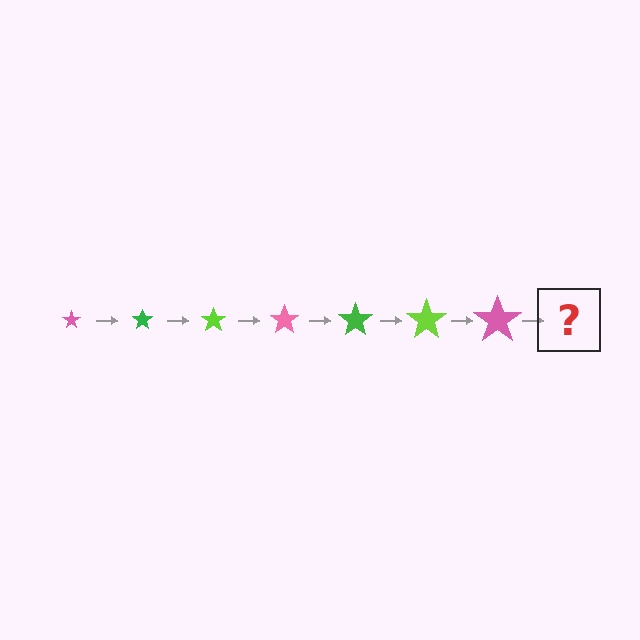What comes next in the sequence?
The next element should be a green star, larger than the previous one.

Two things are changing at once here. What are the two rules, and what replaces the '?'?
The two rules are that the star grows larger each step and the color cycles through pink, green, and lime. The '?' should be a green star, larger than the previous one.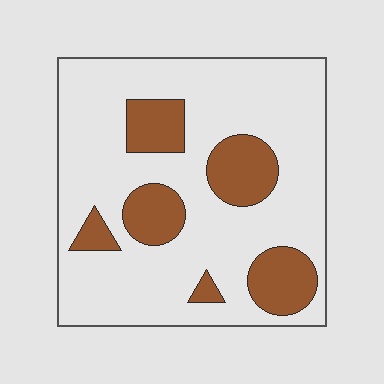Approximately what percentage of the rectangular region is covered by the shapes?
Approximately 20%.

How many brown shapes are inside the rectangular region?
6.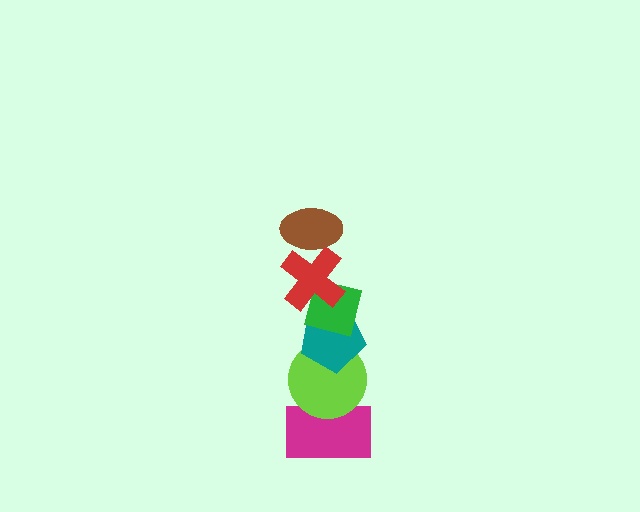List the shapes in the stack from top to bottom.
From top to bottom: the brown ellipse, the red cross, the green square, the teal pentagon, the lime circle, the magenta rectangle.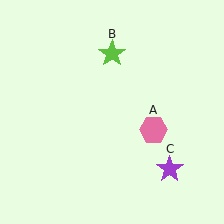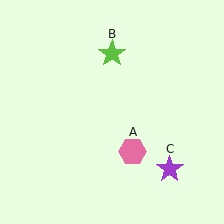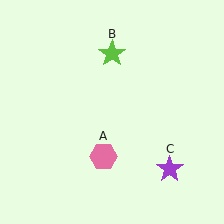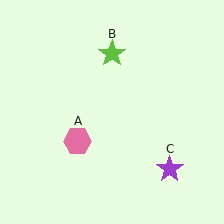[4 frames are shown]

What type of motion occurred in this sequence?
The pink hexagon (object A) rotated clockwise around the center of the scene.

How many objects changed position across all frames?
1 object changed position: pink hexagon (object A).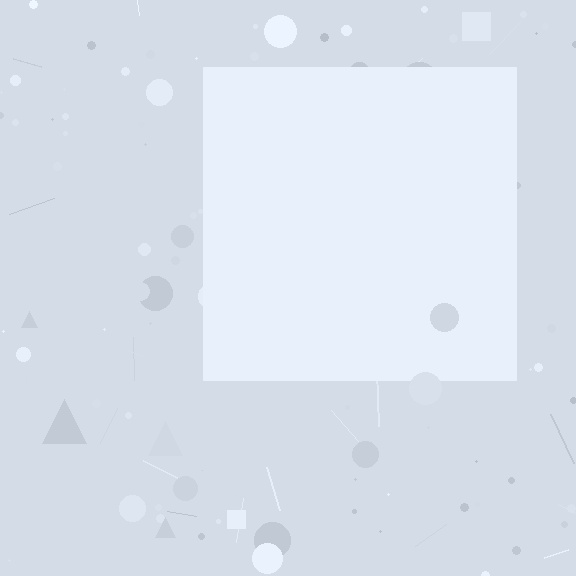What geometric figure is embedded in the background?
A square is embedded in the background.